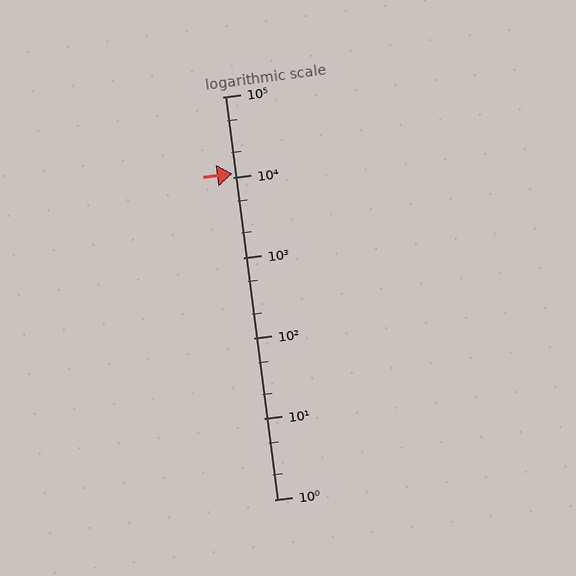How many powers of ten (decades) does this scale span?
The scale spans 5 decades, from 1 to 100000.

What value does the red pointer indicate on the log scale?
The pointer indicates approximately 11000.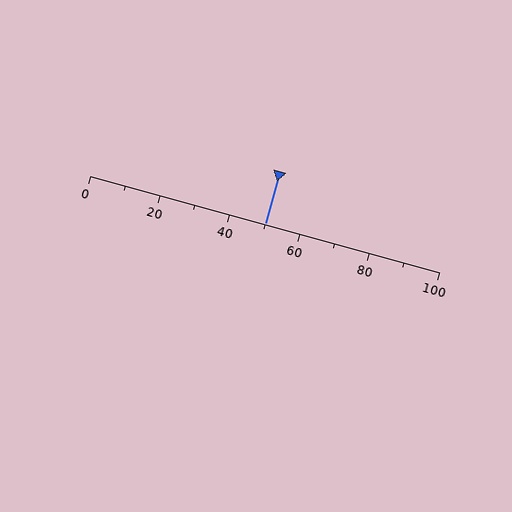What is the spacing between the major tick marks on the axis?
The major ticks are spaced 20 apart.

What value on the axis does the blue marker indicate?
The marker indicates approximately 50.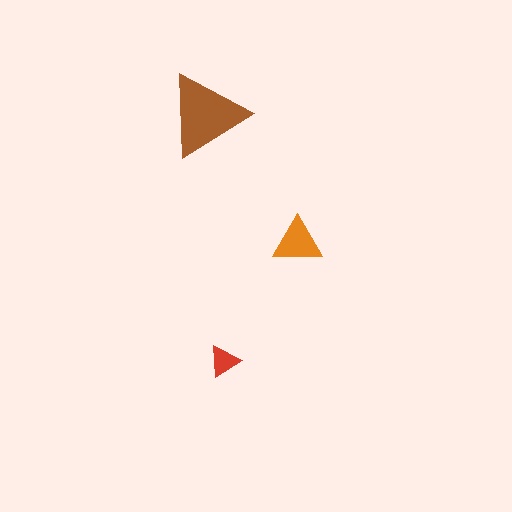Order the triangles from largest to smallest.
the brown one, the orange one, the red one.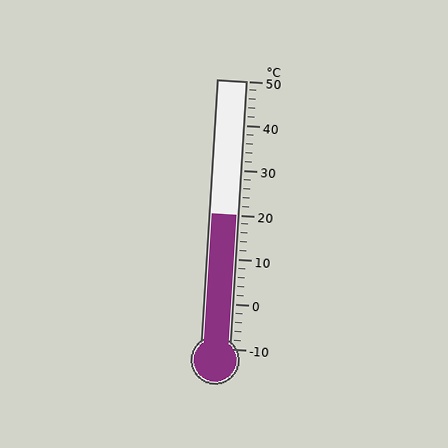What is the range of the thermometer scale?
The thermometer scale ranges from -10°C to 50°C.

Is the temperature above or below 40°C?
The temperature is below 40°C.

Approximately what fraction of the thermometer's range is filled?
The thermometer is filled to approximately 50% of its range.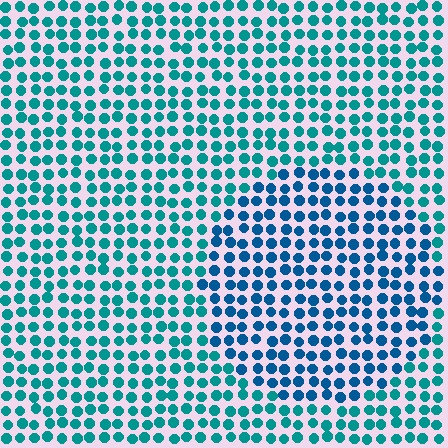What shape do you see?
I see a circle.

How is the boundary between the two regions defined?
The boundary is defined purely by a slight shift in hue (about 27 degrees). Spacing, size, and orientation are identical on both sides.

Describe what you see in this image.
The image is filled with small teal elements in a uniform arrangement. A circle-shaped region is visible where the elements are tinted to a slightly different hue, forming a subtle color boundary.